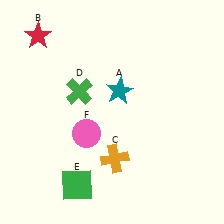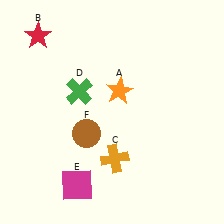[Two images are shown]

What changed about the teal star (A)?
In Image 1, A is teal. In Image 2, it changed to orange.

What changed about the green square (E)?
In Image 1, E is green. In Image 2, it changed to magenta.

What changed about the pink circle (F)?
In Image 1, F is pink. In Image 2, it changed to brown.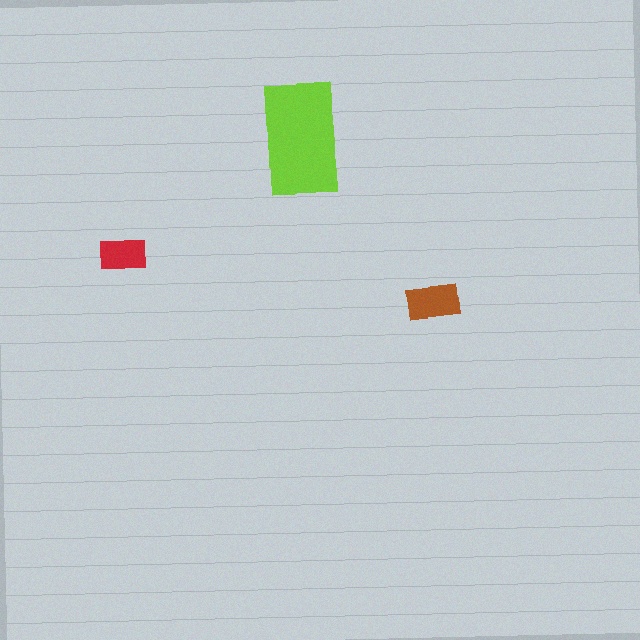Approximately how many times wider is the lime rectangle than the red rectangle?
About 2.5 times wider.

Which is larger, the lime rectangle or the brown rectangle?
The lime one.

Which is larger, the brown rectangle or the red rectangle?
The brown one.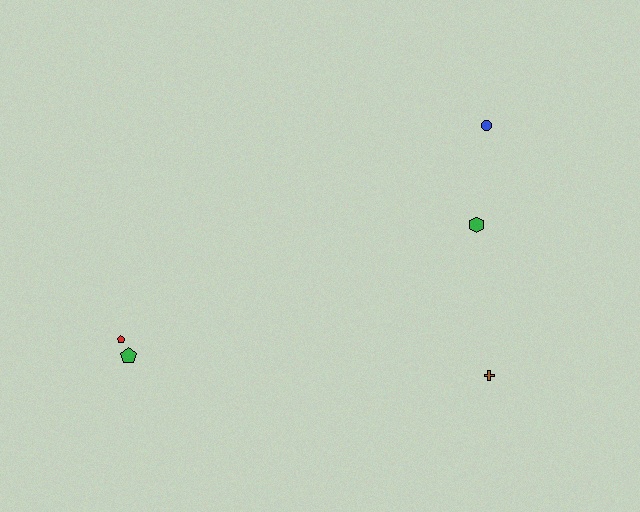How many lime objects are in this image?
There are no lime objects.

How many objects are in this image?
There are 5 objects.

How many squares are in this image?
There are no squares.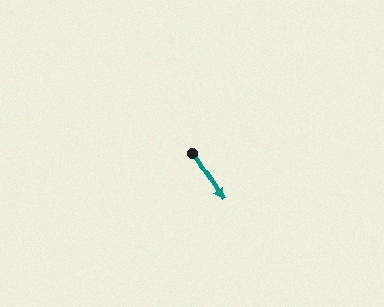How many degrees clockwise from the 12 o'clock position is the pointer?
Approximately 147 degrees.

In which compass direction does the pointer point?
Southeast.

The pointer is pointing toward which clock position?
Roughly 5 o'clock.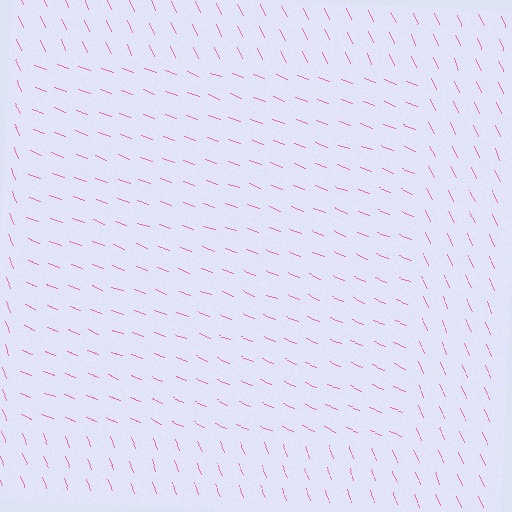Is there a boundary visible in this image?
Yes, there is a texture boundary formed by a change in line orientation.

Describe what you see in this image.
The image is filled with small pink line segments. A rectangle region in the image has lines oriented differently from the surrounding lines, creating a visible texture boundary.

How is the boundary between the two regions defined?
The boundary is defined purely by a change in line orientation (approximately 45 degrees difference). All lines are the same color and thickness.